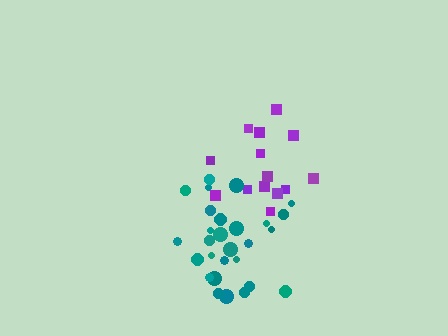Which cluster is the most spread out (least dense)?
Purple.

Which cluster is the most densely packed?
Teal.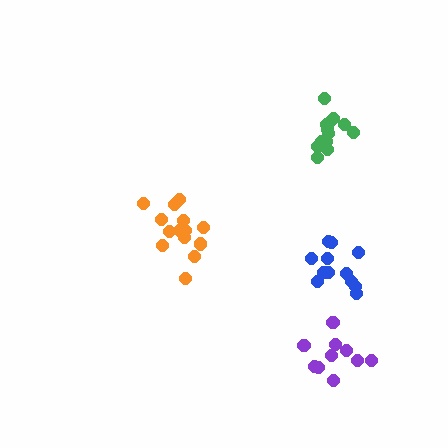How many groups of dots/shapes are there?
There are 4 groups.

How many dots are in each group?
Group 1: 11 dots, Group 2: 12 dots, Group 3: 13 dots, Group 4: 14 dots (50 total).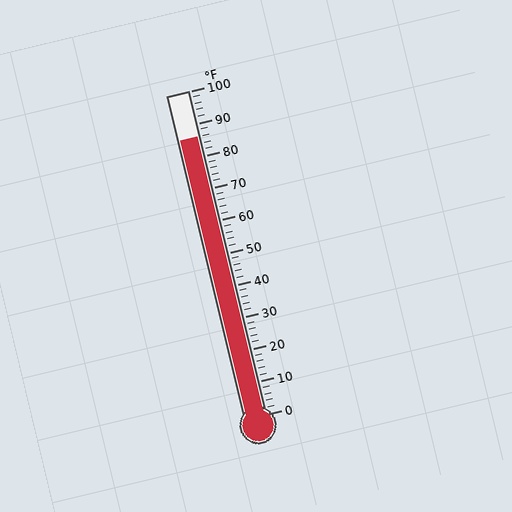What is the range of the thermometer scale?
The thermometer scale ranges from 0°F to 100°F.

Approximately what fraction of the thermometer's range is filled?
The thermometer is filled to approximately 85% of its range.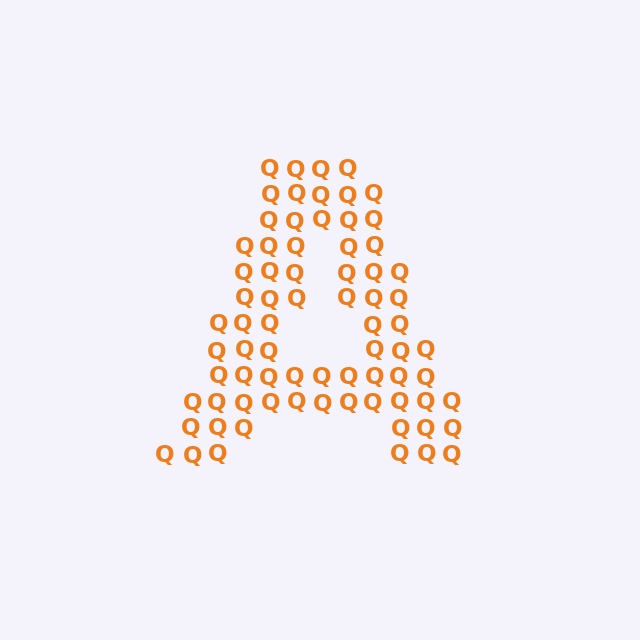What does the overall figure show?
The overall figure shows the letter A.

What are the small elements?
The small elements are letter Q's.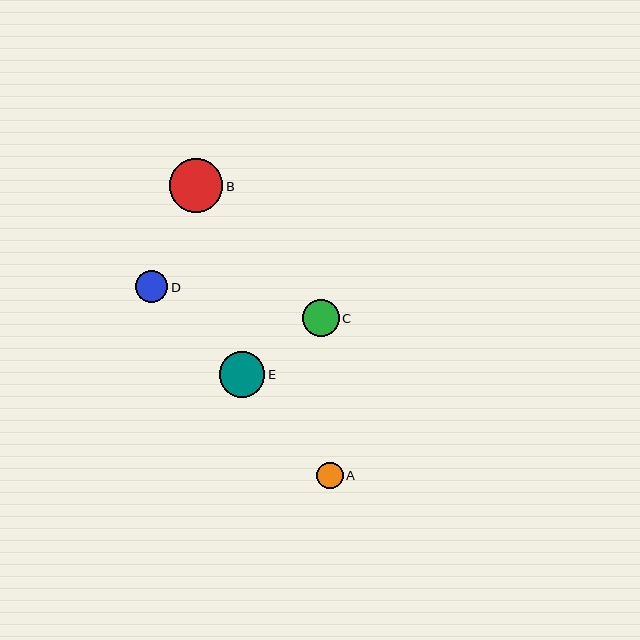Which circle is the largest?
Circle B is the largest with a size of approximately 54 pixels.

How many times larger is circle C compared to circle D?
Circle C is approximately 1.2 times the size of circle D.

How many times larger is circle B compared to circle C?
Circle B is approximately 1.5 times the size of circle C.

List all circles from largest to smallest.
From largest to smallest: B, E, C, D, A.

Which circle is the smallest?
Circle A is the smallest with a size of approximately 26 pixels.